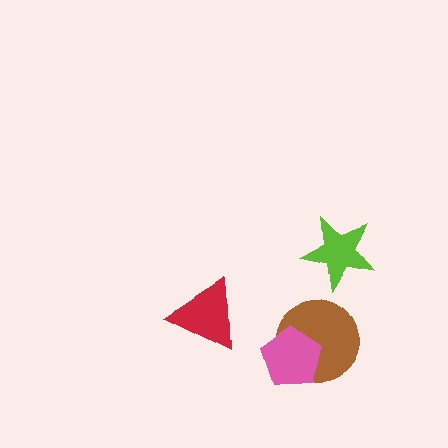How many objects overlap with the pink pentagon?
1 object overlaps with the pink pentagon.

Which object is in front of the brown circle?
The pink pentagon is in front of the brown circle.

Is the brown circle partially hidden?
Yes, it is partially covered by another shape.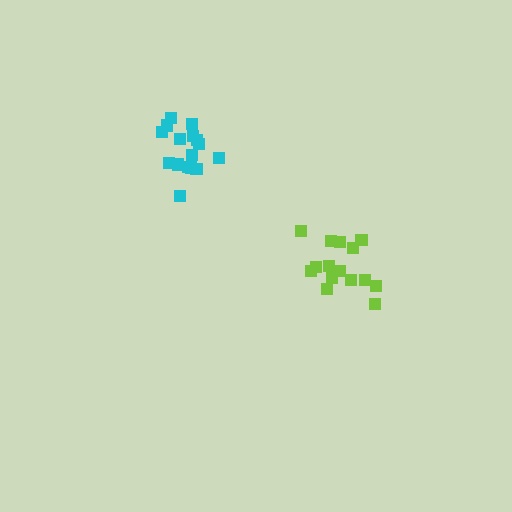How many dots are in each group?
Group 1: 16 dots, Group 2: 15 dots (31 total).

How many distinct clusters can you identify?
There are 2 distinct clusters.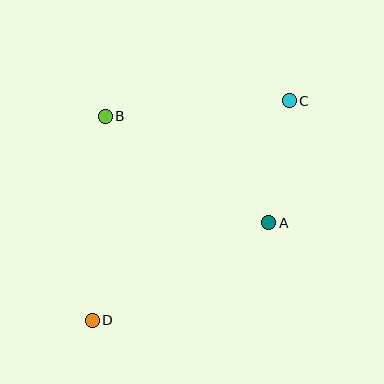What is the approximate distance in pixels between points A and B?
The distance between A and B is approximately 195 pixels.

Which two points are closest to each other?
Points A and C are closest to each other.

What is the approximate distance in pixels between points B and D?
The distance between B and D is approximately 204 pixels.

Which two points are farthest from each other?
Points C and D are farthest from each other.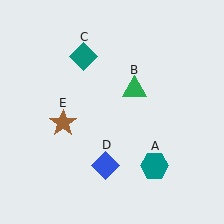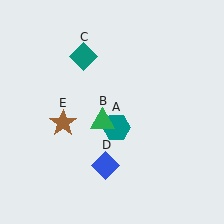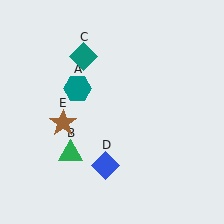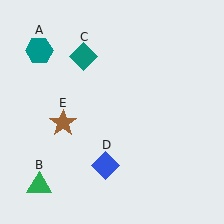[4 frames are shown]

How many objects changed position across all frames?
2 objects changed position: teal hexagon (object A), green triangle (object B).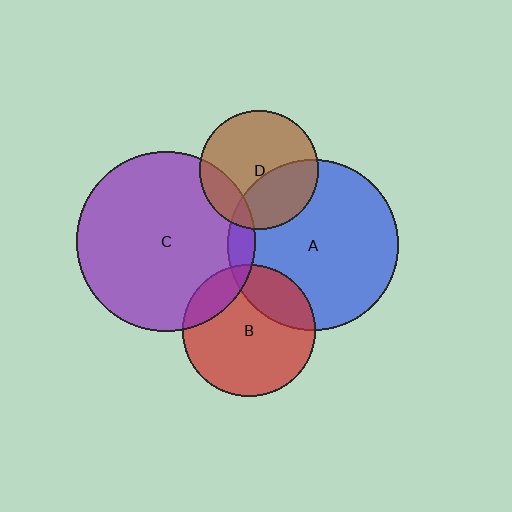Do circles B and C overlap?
Yes.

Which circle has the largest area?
Circle C (purple).